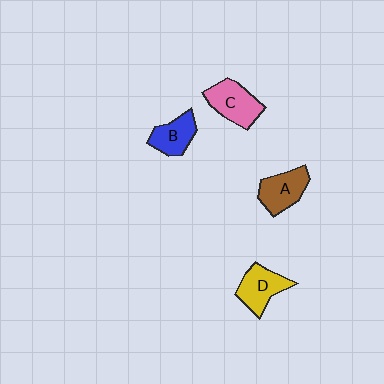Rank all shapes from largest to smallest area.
From largest to smallest: C (pink), A (brown), D (yellow), B (blue).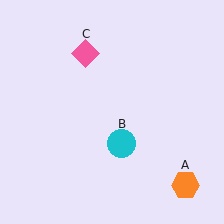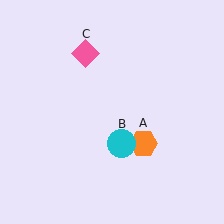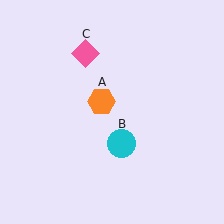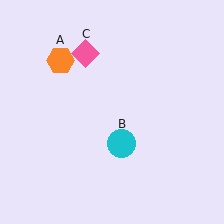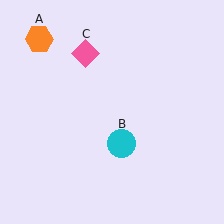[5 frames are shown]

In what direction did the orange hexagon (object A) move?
The orange hexagon (object A) moved up and to the left.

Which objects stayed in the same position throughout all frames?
Cyan circle (object B) and pink diamond (object C) remained stationary.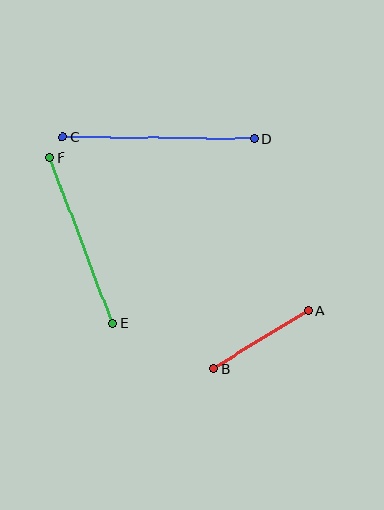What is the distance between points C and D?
The distance is approximately 192 pixels.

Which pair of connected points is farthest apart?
Points C and D are farthest apart.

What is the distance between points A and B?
The distance is approximately 110 pixels.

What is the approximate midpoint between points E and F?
The midpoint is at approximately (81, 240) pixels.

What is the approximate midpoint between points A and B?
The midpoint is at approximately (261, 339) pixels.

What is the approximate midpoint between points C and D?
The midpoint is at approximately (158, 138) pixels.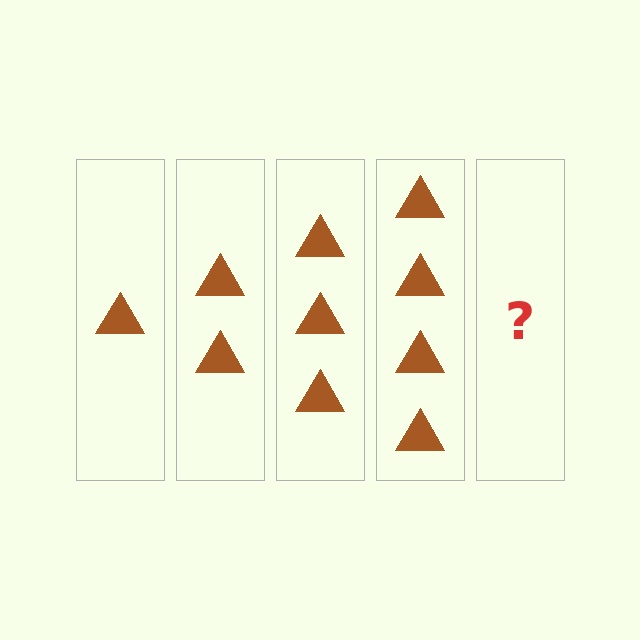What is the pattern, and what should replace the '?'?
The pattern is that each step adds one more triangle. The '?' should be 5 triangles.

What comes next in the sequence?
The next element should be 5 triangles.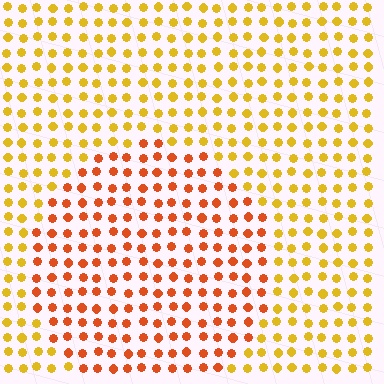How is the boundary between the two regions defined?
The boundary is defined purely by a slight shift in hue (about 34 degrees). Spacing, size, and orientation are identical on both sides.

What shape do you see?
I see a circle.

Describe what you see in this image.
The image is filled with small yellow elements in a uniform arrangement. A circle-shaped region is visible where the elements are tinted to a slightly different hue, forming a subtle color boundary.